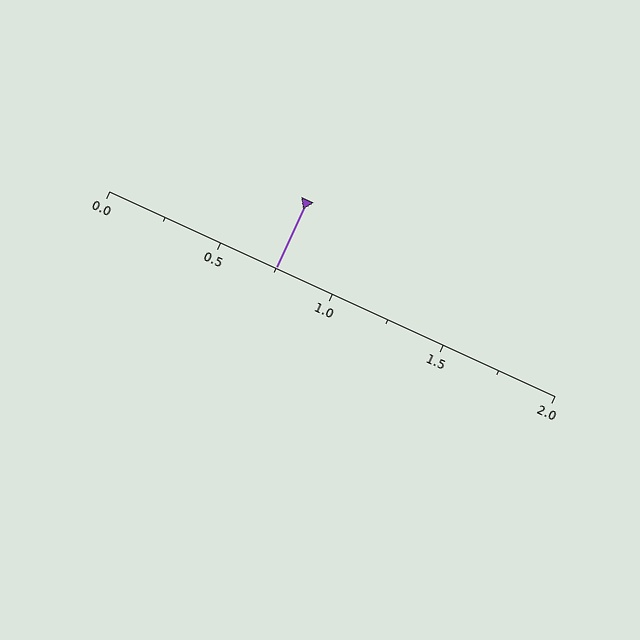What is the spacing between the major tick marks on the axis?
The major ticks are spaced 0.5 apart.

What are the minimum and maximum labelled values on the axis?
The axis runs from 0.0 to 2.0.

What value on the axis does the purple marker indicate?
The marker indicates approximately 0.75.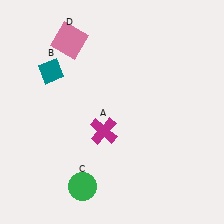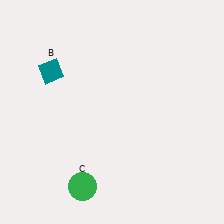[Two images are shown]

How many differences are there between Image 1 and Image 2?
There are 2 differences between the two images.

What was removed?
The magenta cross (A), the pink square (D) were removed in Image 2.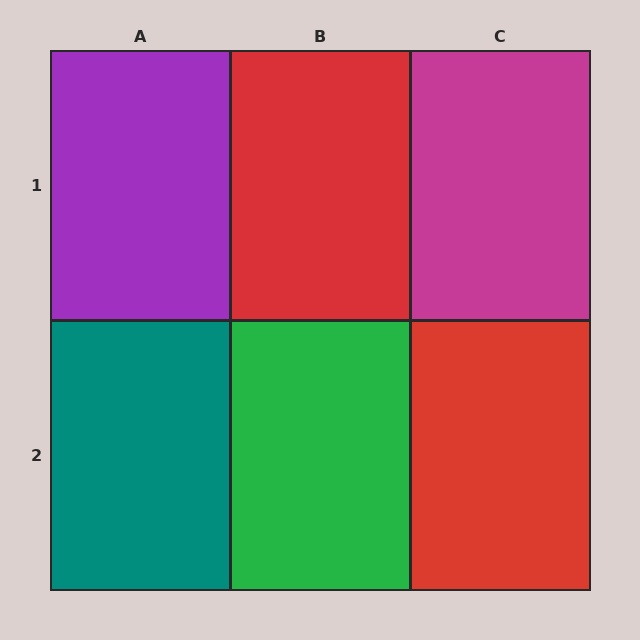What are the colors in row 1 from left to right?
Purple, red, magenta.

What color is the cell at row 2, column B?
Green.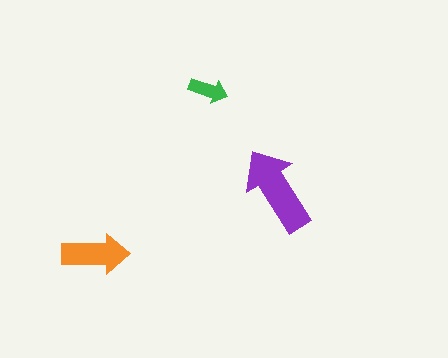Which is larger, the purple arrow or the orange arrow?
The purple one.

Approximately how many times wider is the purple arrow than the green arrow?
About 2 times wider.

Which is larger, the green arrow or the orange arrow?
The orange one.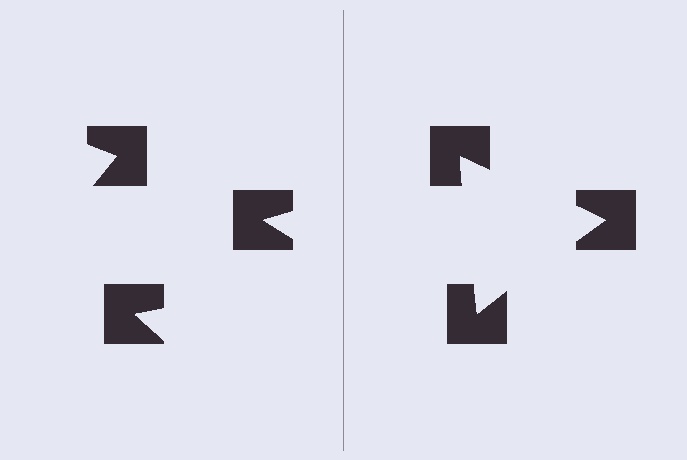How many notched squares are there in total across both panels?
6 — 3 on each side.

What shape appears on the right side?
An illusory triangle.